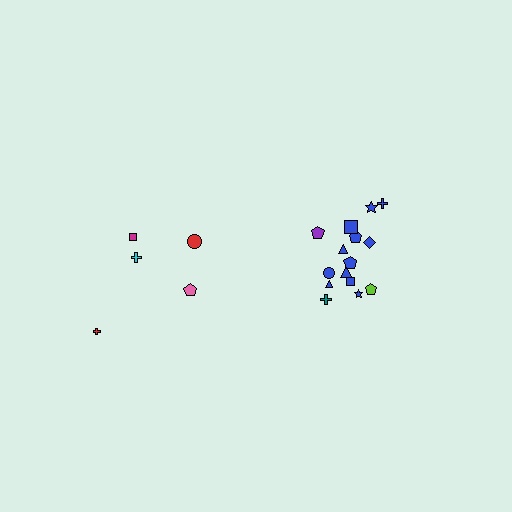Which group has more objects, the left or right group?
The right group.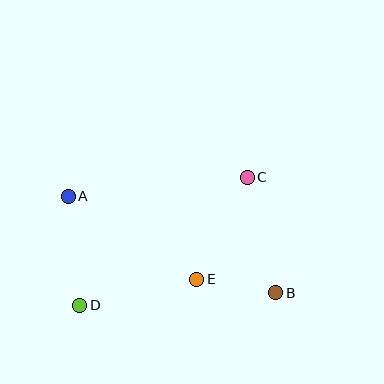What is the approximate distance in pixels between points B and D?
The distance between B and D is approximately 197 pixels.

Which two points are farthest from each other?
Points A and B are farthest from each other.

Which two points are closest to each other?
Points B and E are closest to each other.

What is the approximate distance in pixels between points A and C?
The distance between A and C is approximately 180 pixels.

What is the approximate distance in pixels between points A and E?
The distance between A and E is approximately 153 pixels.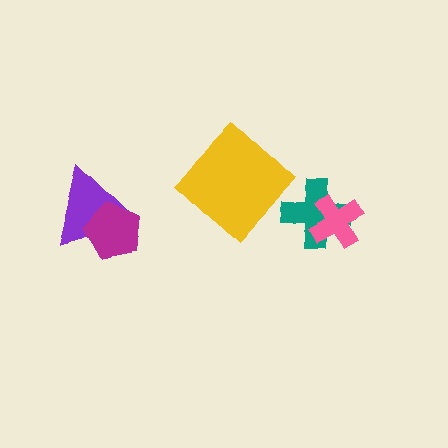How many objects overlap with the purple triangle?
1 object overlaps with the purple triangle.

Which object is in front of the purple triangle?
The magenta pentagon is in front of the purple triangle.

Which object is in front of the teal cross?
The pink cross is in front of the teal cross.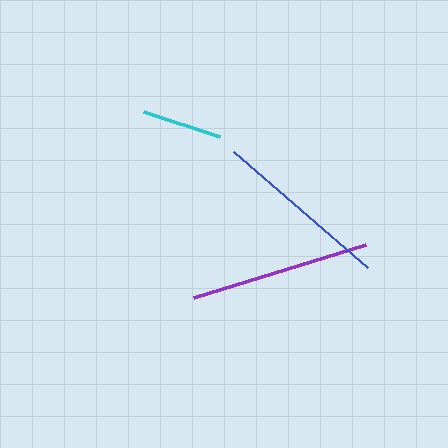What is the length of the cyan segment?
The cyan segment is approximately 80 pixels long.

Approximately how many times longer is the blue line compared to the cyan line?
The blue line is approximately 2.2 times the length of the cyan line.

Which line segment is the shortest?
The cyan line is the shortest at approximately 80 pixels.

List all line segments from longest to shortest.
From longest to shortest: purple, blue, cyan.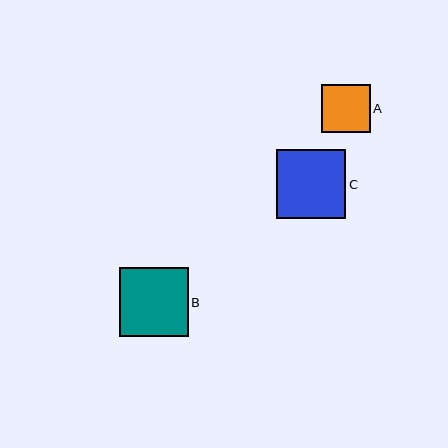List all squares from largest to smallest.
From largest to smallest: C, B, A.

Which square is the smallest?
Square A is the smallest with a size of approximately 48 pixels.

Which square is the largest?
Square C is the largest with a size of approximately 69 pixels.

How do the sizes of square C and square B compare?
Square C and square B are approximately the same size.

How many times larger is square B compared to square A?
Square B is approximately 1.4 times the size of square A.